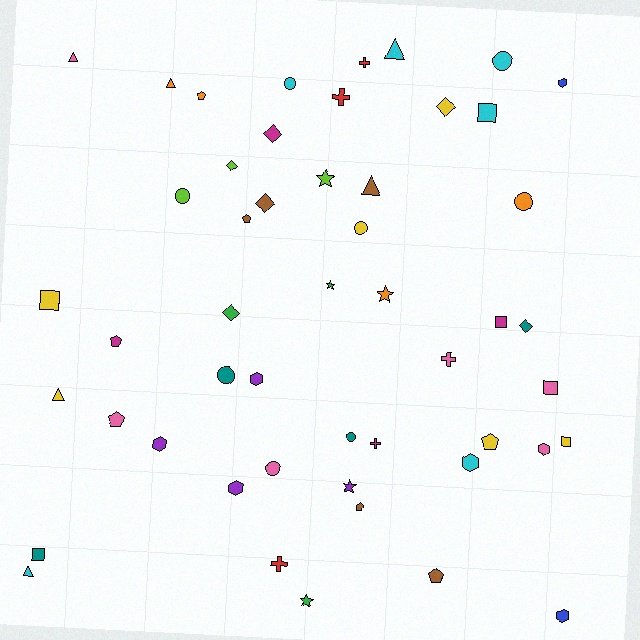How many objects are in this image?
There are 50 objects.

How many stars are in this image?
There are 5 stars.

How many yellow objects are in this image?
There are 6 yellow objects.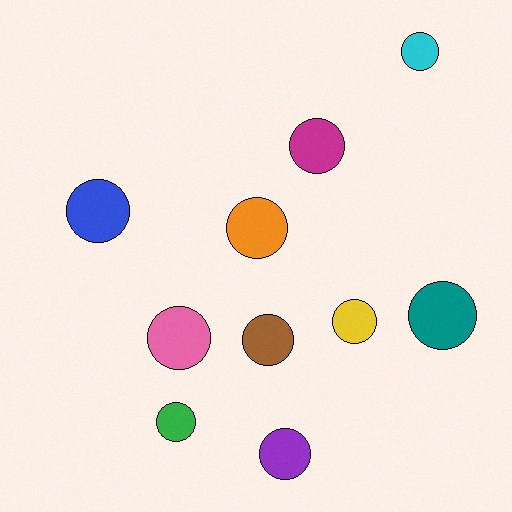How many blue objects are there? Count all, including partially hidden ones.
There is 1 blue object.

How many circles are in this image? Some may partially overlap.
There are 10 circles.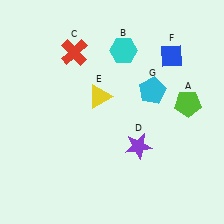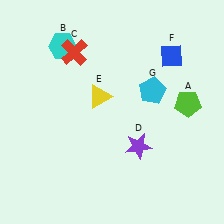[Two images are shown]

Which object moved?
The cyan hexagon (B) moved left.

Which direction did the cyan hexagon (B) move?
The cyan hexagon (B) moved left.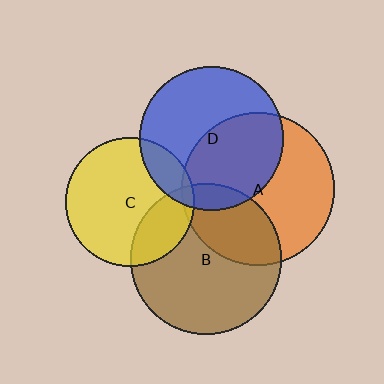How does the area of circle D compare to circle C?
Approximately 1.3 times.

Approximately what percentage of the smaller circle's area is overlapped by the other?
Approximately 25%.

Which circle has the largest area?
Circle A (orange).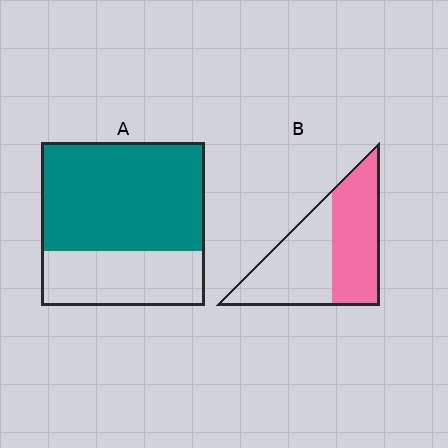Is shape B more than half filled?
Roughly half.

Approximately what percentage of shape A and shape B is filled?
A is approximately 65% and B is approximately 50%.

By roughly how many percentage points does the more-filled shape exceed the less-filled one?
By roughly 15 percentage points (A over B).